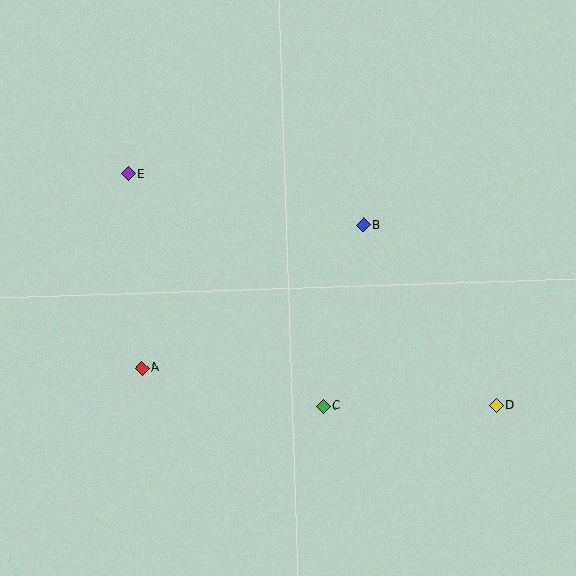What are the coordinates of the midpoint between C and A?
The midpoint between C and A is at (233, 387).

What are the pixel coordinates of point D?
Point D is at (496, 405).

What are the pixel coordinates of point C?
Point C is at (323, 406).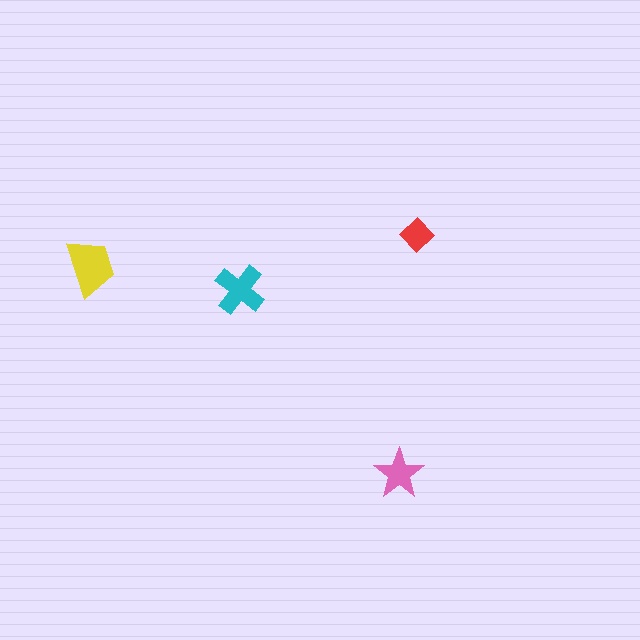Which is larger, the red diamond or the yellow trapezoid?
The yellow trapezoid.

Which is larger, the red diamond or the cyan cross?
The cyan cross.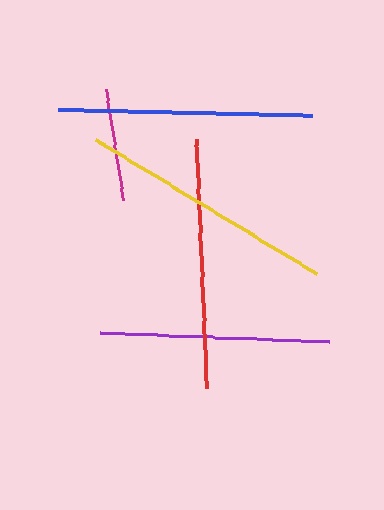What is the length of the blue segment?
The blue segment is approximately 255 pixels long.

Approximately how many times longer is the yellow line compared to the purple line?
The yellow line is approximately 1.1 times the length of the purple line.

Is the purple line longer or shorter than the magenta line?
The purple line is longer than the magenta line.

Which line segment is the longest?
The yellow line is the longest at approximately 258 pixels.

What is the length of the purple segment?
The purple segment is approximately 229 pixels long.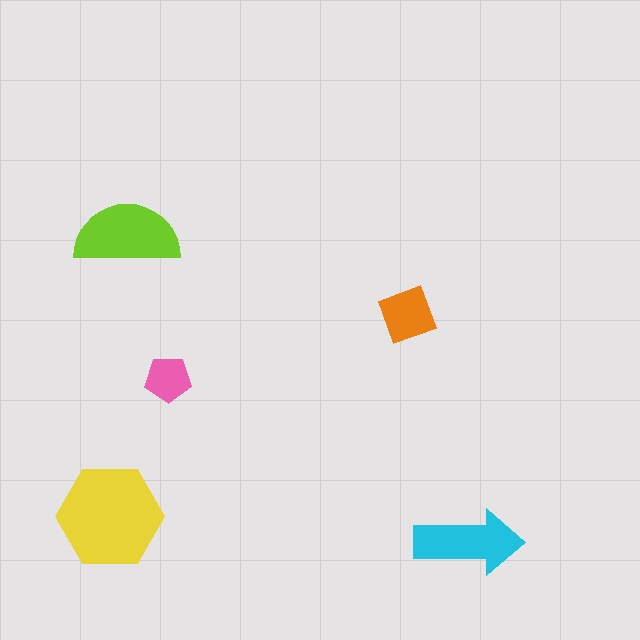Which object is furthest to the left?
The yellow hexagon is leftmost.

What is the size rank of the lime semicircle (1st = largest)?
2nd.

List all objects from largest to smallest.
The yellow hexagon, the lime semicircle, the cyan arrow, the orange square, the pink pentagon.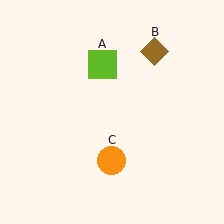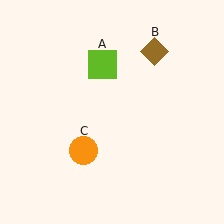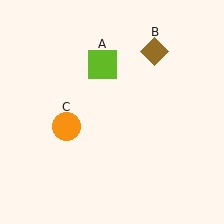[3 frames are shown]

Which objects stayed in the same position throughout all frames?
Lime square (object A) and brown diamond (object B) remained stationary.